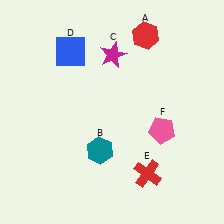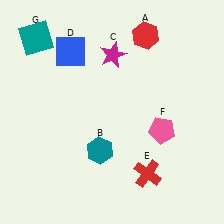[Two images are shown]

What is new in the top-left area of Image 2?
A teal square (G) was added in the top-left area of Image 2.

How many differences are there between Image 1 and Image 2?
There is 1 difference between the two images.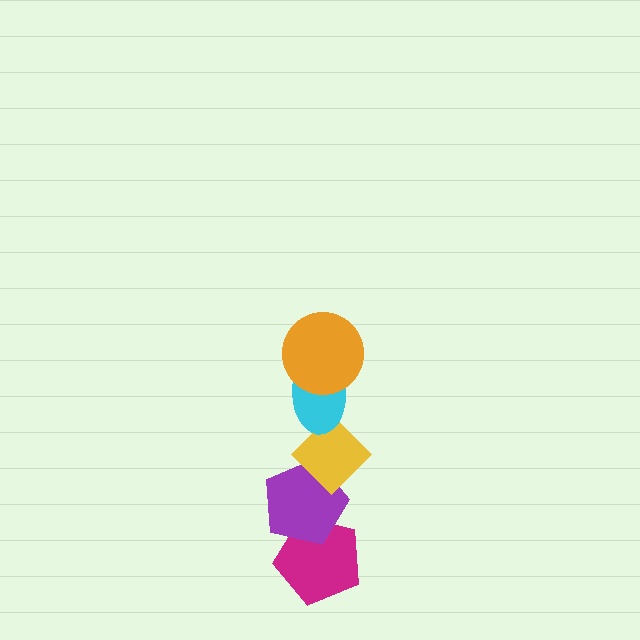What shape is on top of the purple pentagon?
The yellow diamond is on top of the purple pentagon.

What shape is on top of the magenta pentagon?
The purple pentagon is on top of the magenta pentagon.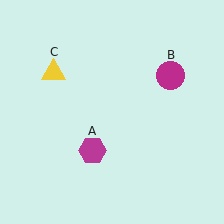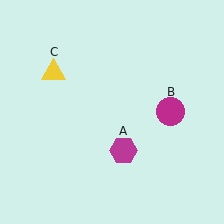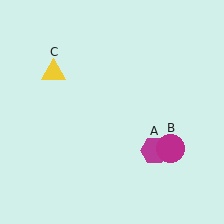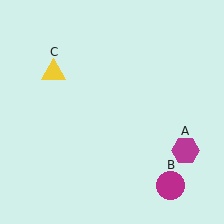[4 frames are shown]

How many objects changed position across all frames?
2 objects changed position: magenta hexagon (object A), magenta circle (object B).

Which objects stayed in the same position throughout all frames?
Yellow triangle (object C) remained stationary.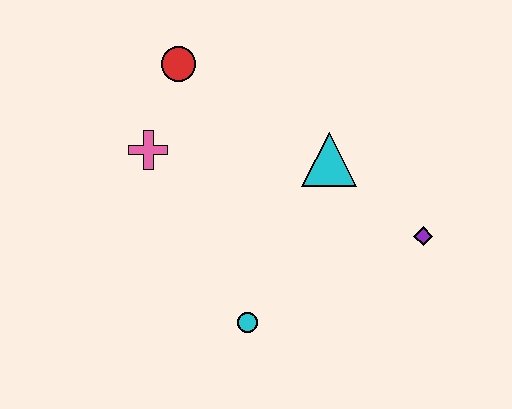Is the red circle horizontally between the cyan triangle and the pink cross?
Yes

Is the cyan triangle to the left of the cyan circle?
No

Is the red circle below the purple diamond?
No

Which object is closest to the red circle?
The pink cross is closest to the red circle.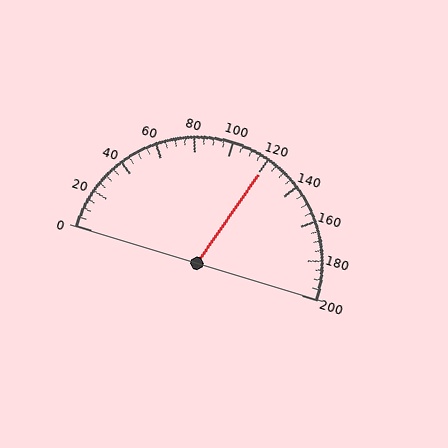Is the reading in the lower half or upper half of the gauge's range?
The reading is in the upper half of the range (0 to 200).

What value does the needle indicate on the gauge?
The needle indicates approximately 120.